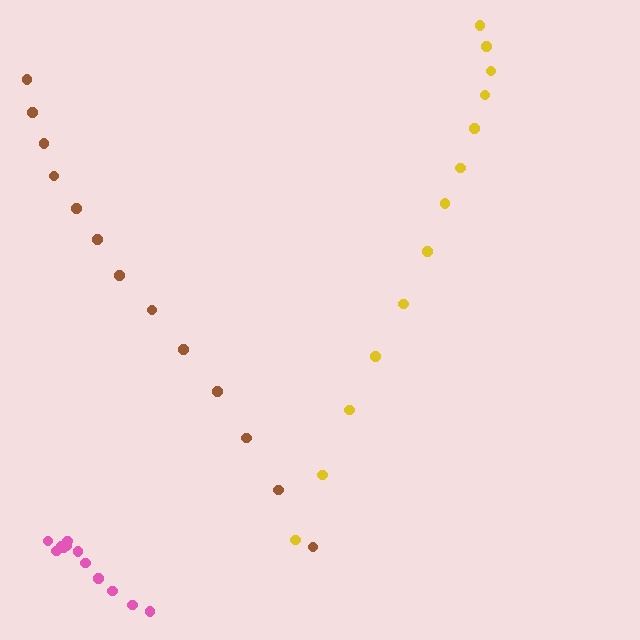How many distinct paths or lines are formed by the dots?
There are 3 distinct paths.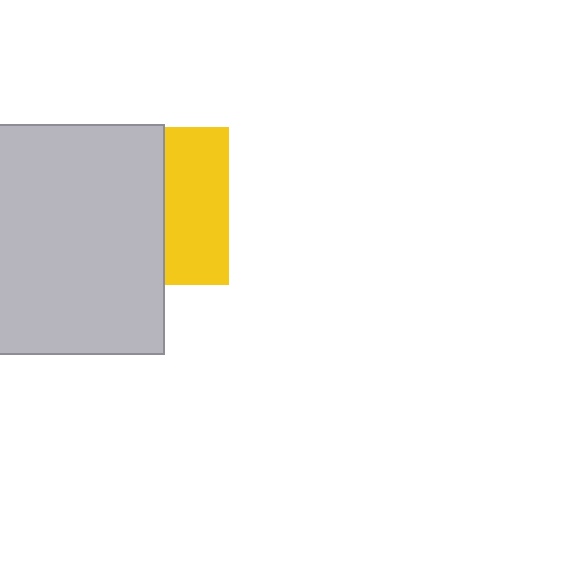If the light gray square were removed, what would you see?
You would see the complete yellow square.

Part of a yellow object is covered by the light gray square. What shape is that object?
It is a square.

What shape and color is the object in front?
The object in front is a light gray square.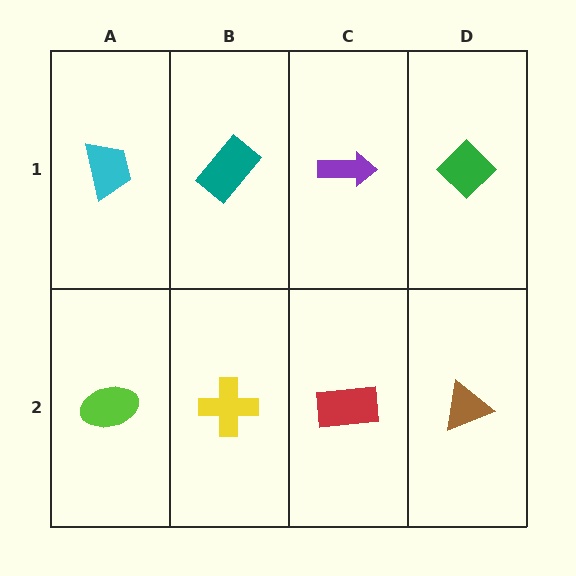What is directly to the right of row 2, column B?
A red rectangle.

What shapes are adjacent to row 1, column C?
A red rectangle (row 2, column C), a teal rectangle (row 1, column B), a green diamond (row 1, column D).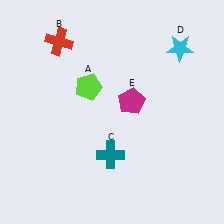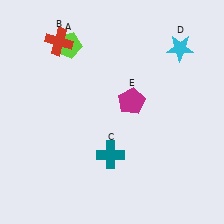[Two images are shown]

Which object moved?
The lime pentagon (A) moved up.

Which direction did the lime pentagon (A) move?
The lime pentagon (A) moved up.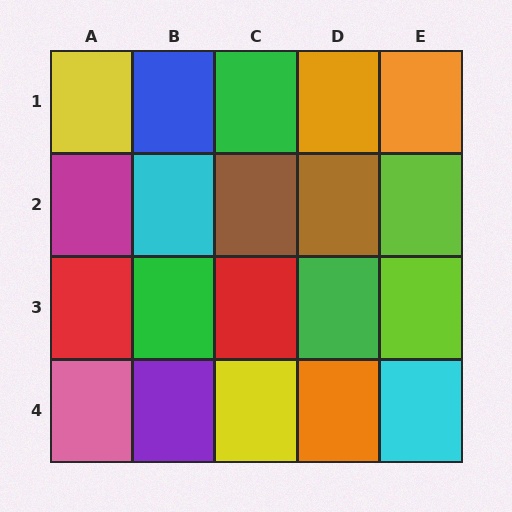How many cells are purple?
1 cell is purple.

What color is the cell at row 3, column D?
Green.